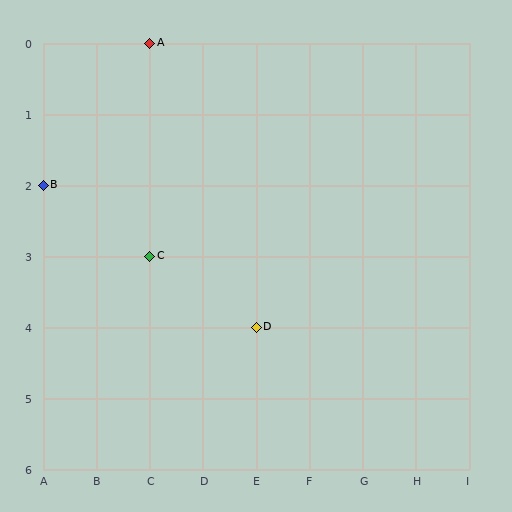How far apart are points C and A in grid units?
Points C and A are 3 rows apart.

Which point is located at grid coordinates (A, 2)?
Point B is at (A, 2).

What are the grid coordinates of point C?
Point C is at grid coordinates (C, 3).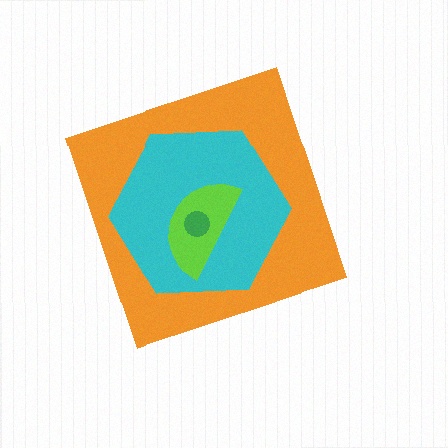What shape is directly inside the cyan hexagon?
The lime semicircle.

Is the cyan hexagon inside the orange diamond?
Yes.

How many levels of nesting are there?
4.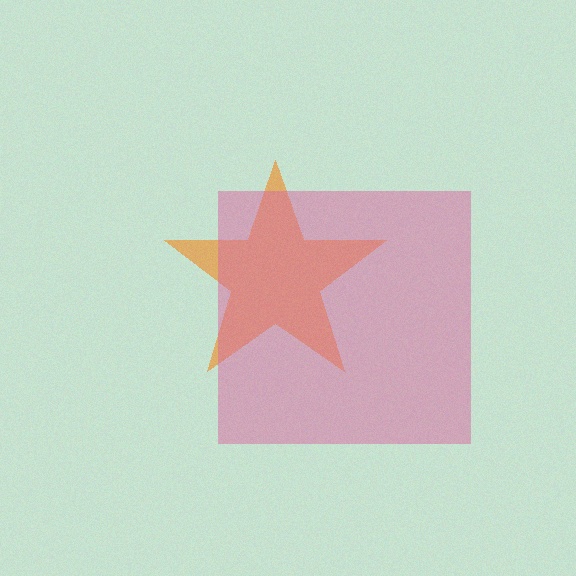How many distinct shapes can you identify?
There are 2 distinct shapes: an orange star, a pink square.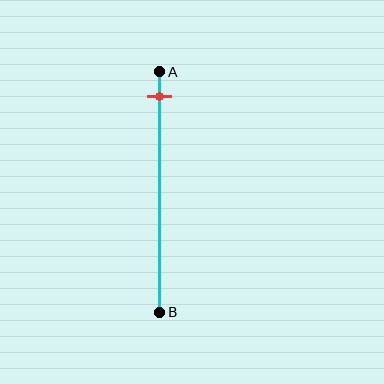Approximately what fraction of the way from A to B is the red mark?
The red mark is approximately 10% of the way from A to B.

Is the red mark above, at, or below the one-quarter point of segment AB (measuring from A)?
The red mark is above the one-quarter point of segment AB.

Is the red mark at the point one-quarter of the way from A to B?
No, the mark is at about 10% from A, not at the 25% one-quarter point.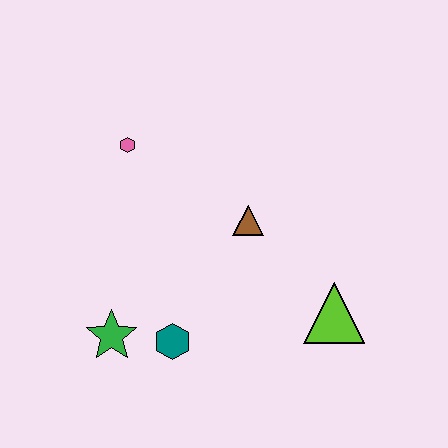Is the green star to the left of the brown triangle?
Yes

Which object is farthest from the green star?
The lime triangle is farthest from the green star.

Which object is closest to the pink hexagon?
The brown triangle is closest to the pink hexagon.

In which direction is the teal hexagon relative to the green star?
The teal hexagon is to the right of the green star.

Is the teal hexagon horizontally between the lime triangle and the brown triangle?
No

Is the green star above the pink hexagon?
No